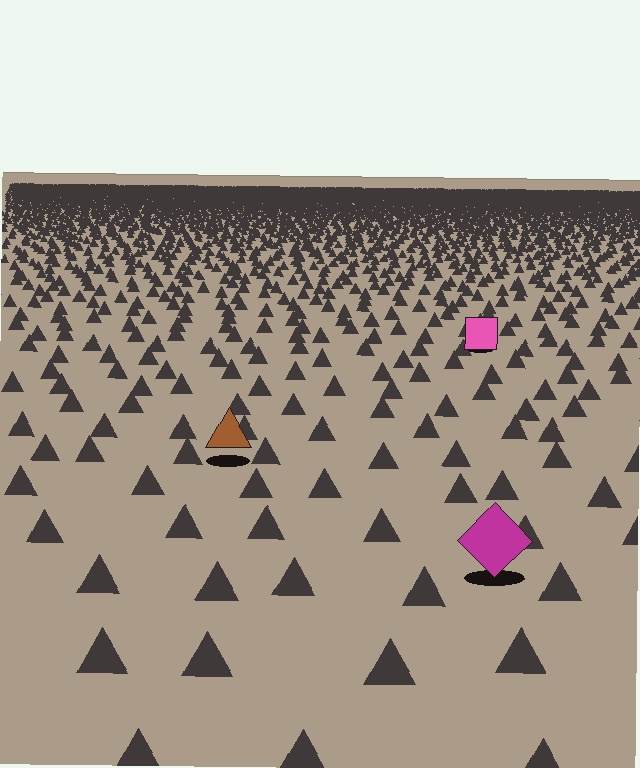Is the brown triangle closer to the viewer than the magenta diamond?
No. The magenta diamond is closer — you can tell from the texture gradient: the ground texture is coarser near it.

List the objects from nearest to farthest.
From nearest to farthest: the magenta diamond, the brown triangle, the pink square.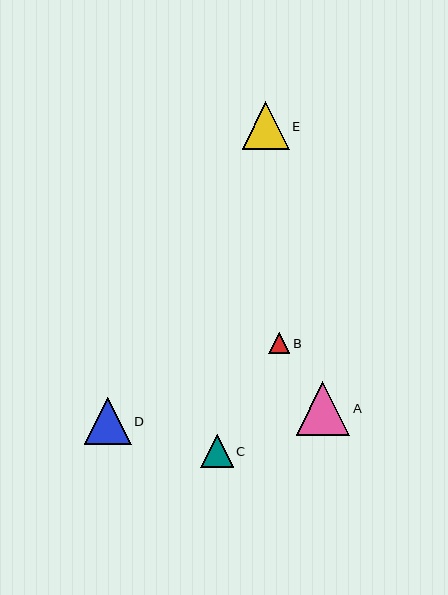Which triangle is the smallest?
Triangle B is the smallest with a size of approximately 21 pixels.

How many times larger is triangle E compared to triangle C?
Triangle E is approximately 1.5 times the size of triangle C.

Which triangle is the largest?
Triangle A is the largest with a size of approximately 53 pixels.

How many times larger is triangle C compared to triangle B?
Triangle C is approximately 1.5 times the size of triangle B.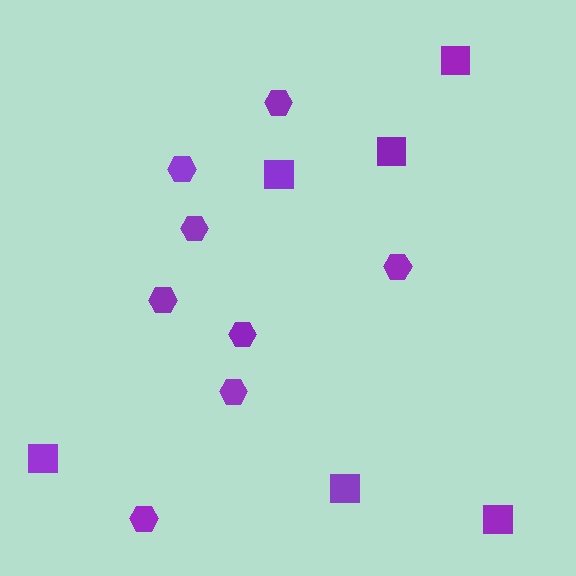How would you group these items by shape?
There are 2 groups: one group of hexagons (8) and one group of squares (6).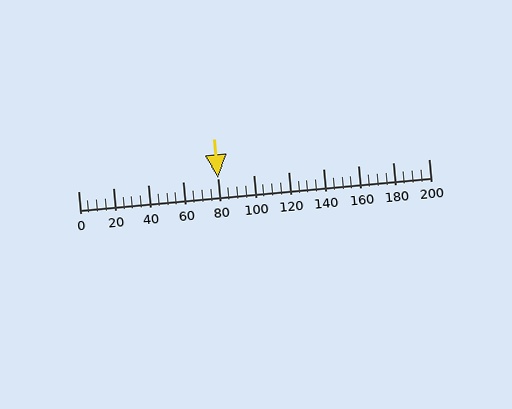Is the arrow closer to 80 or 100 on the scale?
The arrow is closer to 80.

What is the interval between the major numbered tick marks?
The major tick marks are spaced 20 units apart.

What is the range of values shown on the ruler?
The ruler shows values from 0 to 200.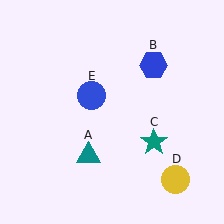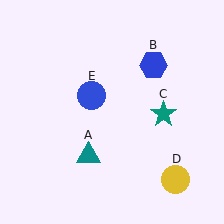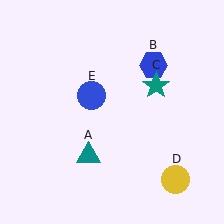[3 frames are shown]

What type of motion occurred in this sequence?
The teal star (object C) rotated counterclockwise around the center of the scene.